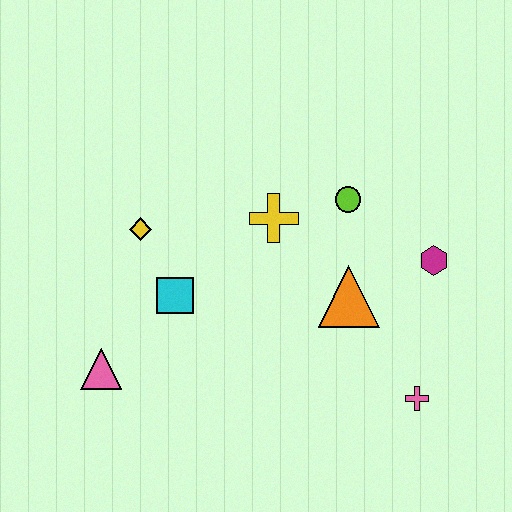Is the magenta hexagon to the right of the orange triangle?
Yes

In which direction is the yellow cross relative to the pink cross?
The yellow cross is above the pink cross.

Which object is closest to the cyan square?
The yellow diamond is closest to the cyan square.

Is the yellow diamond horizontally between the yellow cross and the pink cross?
No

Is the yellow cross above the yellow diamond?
Yes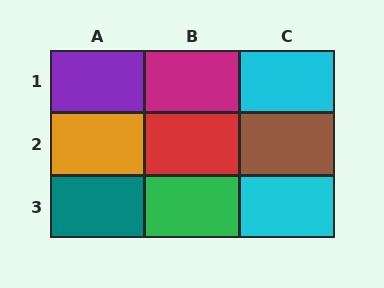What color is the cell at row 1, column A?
Purple.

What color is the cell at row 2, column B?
Red.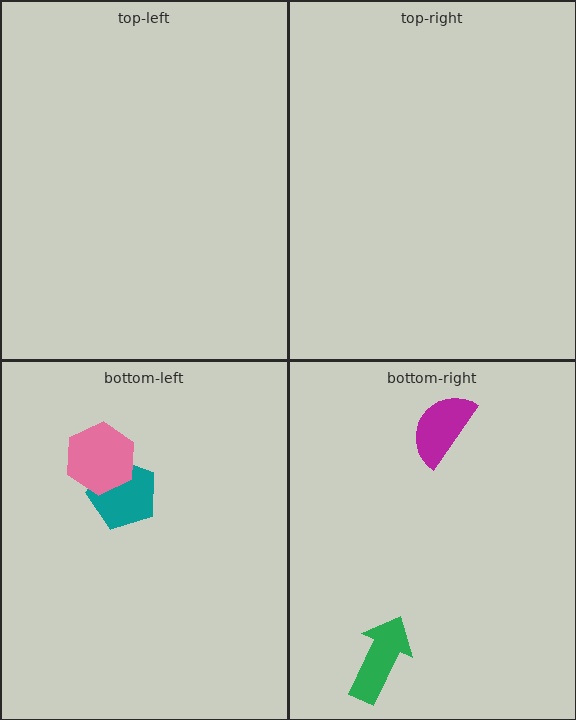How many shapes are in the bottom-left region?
2.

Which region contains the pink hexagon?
The bottom-left region.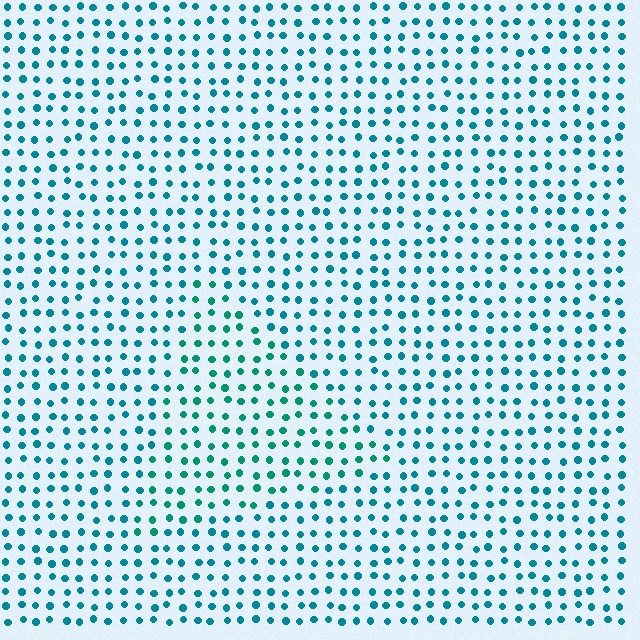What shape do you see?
I see a triangle.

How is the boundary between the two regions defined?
The boundary is defined purely by a slight shift in hue (about 22 degrees). Spacing, size, and orientation are identical on both sides.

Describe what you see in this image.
The image is filled with small teal elements in a uniform arrangement. A triangle-shaped region is visible where the elements are tinted to a slightly different hue, forming a subtle color boundary.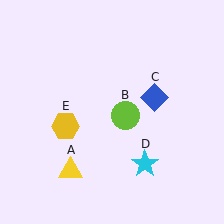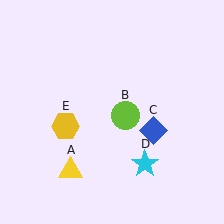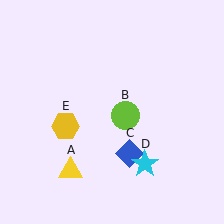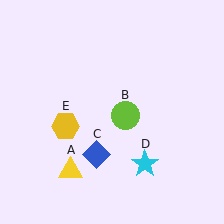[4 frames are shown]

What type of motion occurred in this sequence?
The blue diamond (object C) rotated clockwise around the center of the scene.